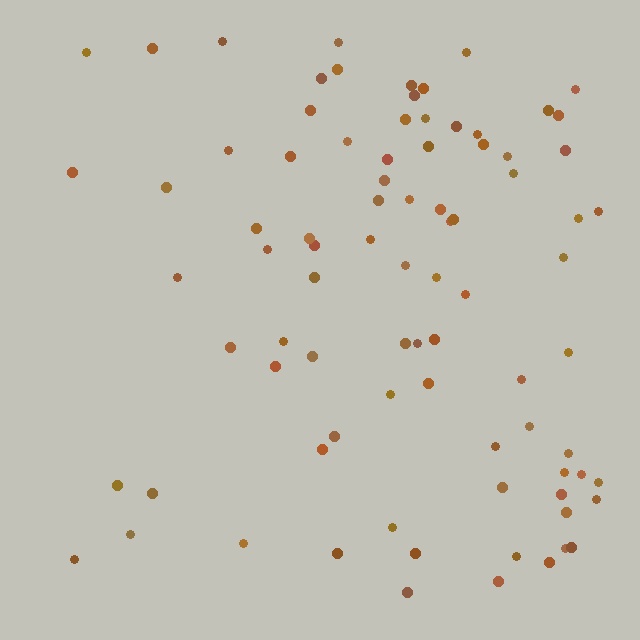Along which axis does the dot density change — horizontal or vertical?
Horizontal.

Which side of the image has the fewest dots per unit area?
The left.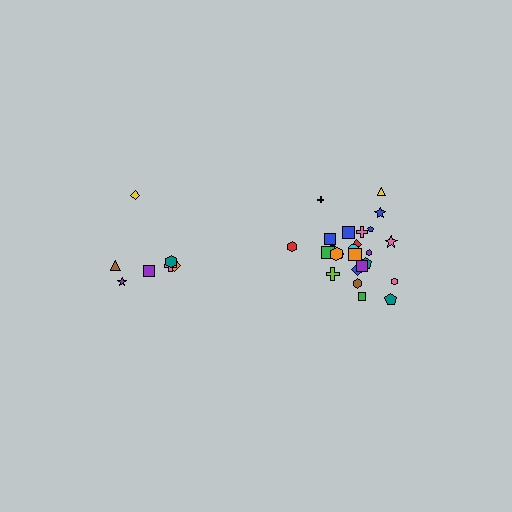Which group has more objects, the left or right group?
The right group.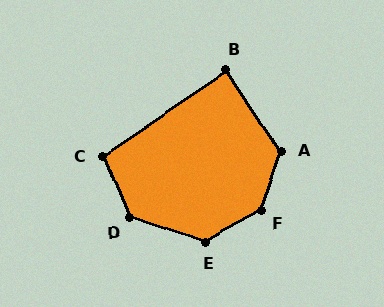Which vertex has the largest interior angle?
F, at approximately 139 degrees.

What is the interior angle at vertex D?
Approximately 132 degrees (obtuse).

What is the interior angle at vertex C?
Approximately 101 degrees (obtuse).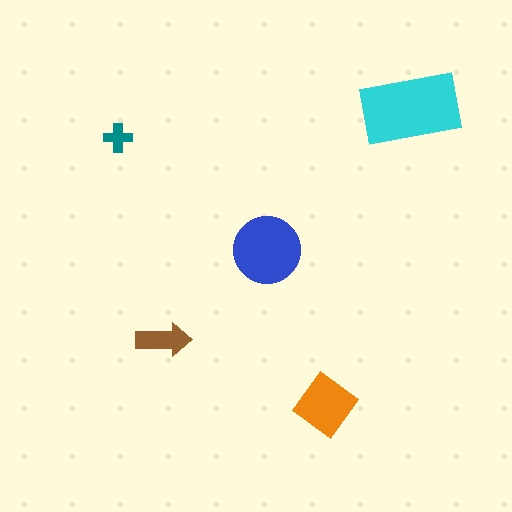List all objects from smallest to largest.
The teal cross, the brown arrow, the orange diamond, the blue circle, the cyan rectangle.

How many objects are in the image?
There are 5 objects in the image.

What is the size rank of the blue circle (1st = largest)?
2nd.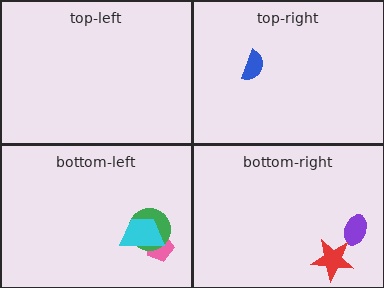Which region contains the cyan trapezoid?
The bottom-left region.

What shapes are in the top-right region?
The blue semicircle.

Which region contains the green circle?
The bottom-left region.